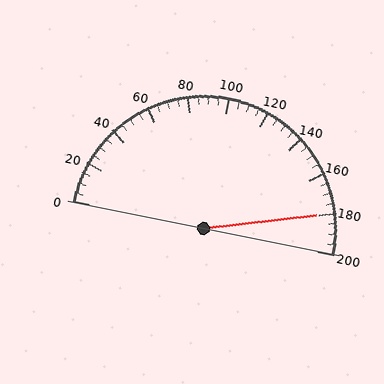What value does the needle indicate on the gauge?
The needle indicates approximately 180.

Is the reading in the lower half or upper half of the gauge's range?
The reading is in the upper half of the range (0 to 200).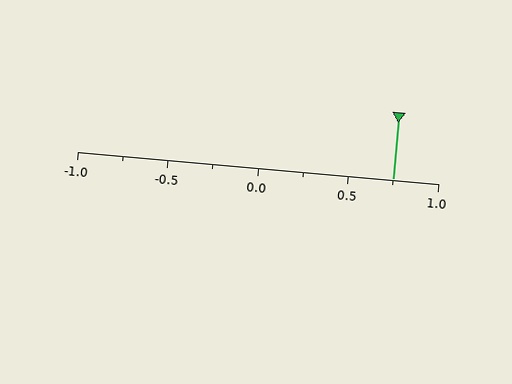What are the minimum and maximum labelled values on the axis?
The axis runs from -1.0 to 1.0.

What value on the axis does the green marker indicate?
The marker indicates approximately 0.75.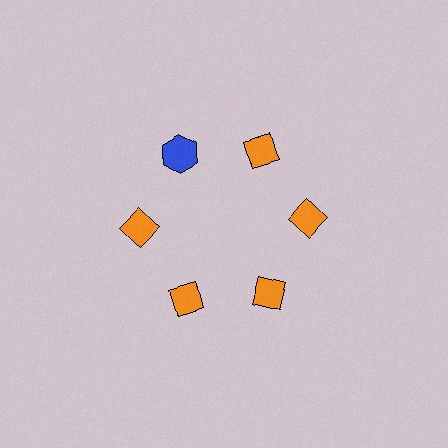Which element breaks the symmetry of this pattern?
The blue hexagon at roughly the 11 o'clock position breaks the symmetry. All other shapes are orange diamonds.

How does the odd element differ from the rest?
It differs in both color (blue instead of orange) and shape (hexagon instead of diamond).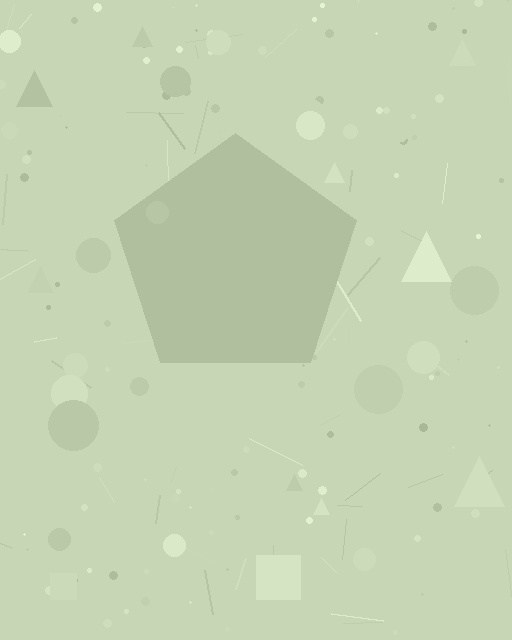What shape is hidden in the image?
A pentagon is hidden in the image.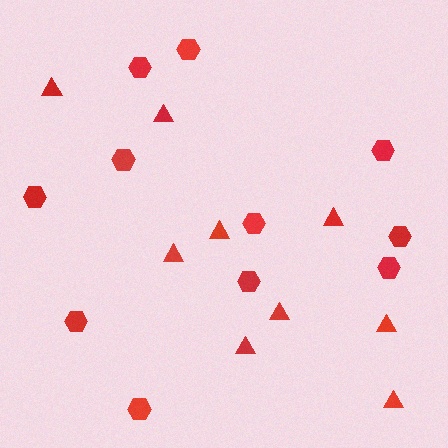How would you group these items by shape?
There are 2 groups: one group of triangles (9) and one group of hexagons (11).